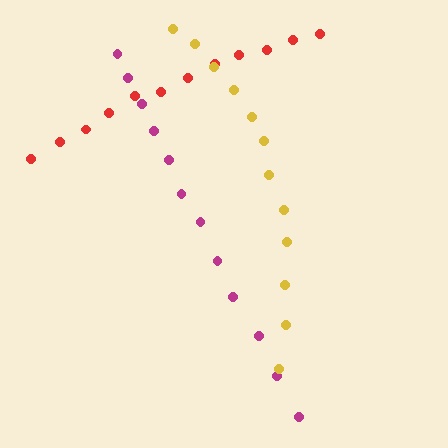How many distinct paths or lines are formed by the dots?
There are 3 distinct paths.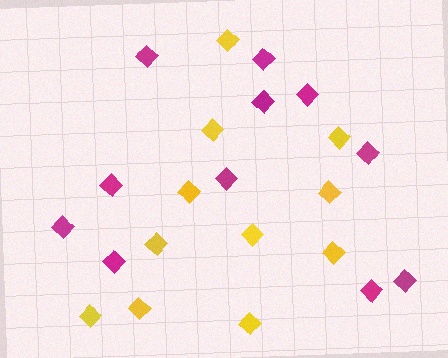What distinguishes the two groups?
There are 2 groups: one group of yellow diamonds (11) and one group of magenta diamonds (11).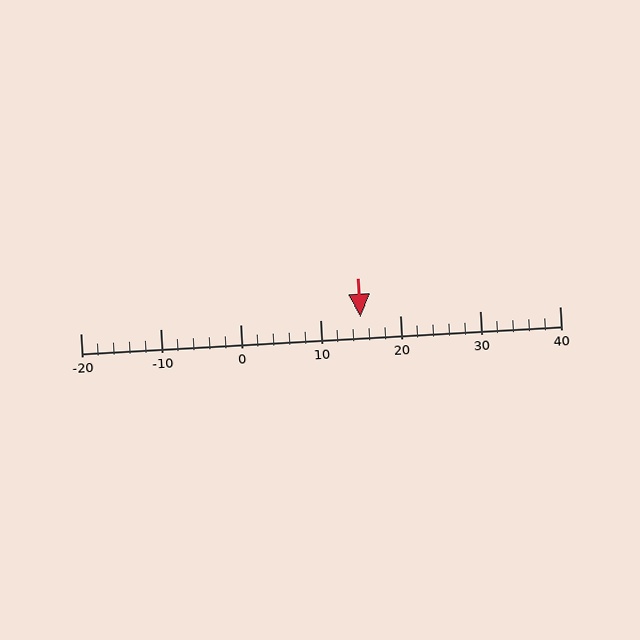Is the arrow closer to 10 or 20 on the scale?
The arrow is closer to 20.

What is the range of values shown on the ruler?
The ruler shows values from -20 to 40.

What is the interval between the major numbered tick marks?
The major tick marks are spaced 10 units apart.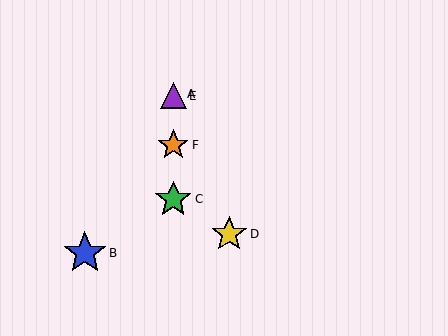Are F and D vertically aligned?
No, F is at x≈173 and D is at x≈229.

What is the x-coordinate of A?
Object A is at x≈173.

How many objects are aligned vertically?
4 objects (A, C, E, F) are aligned vertically.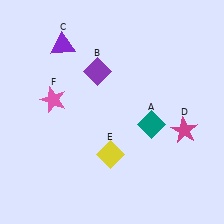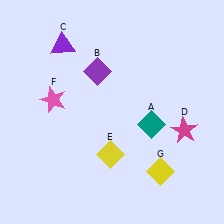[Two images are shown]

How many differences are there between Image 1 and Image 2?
There is 1 difference between the two images.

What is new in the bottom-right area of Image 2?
A yellow diamond (G) was added in the bottom-right area of Image 2.